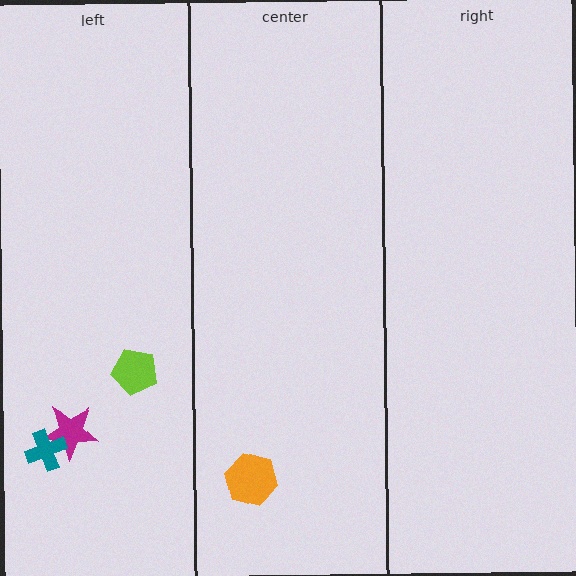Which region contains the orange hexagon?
The center region.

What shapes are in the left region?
The lime pentagon, the magenta star, the teal cross.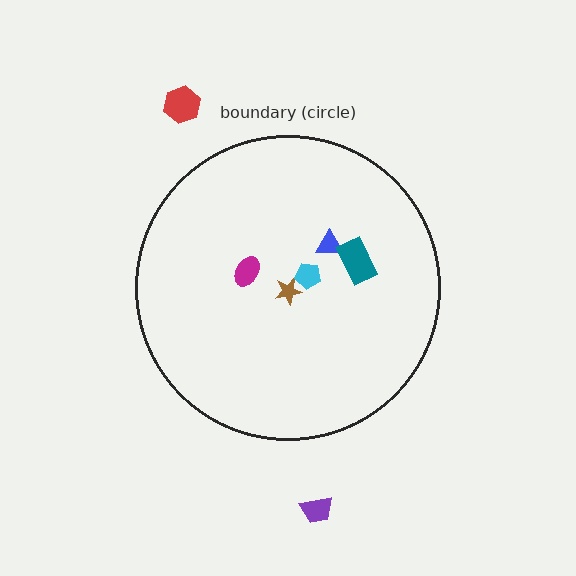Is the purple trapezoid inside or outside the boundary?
Outside.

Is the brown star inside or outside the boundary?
Inside.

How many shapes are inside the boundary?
5 inside, 2 outside.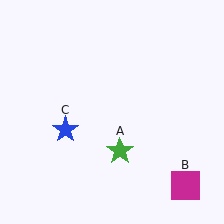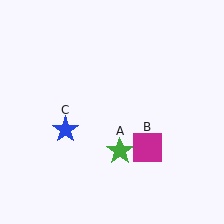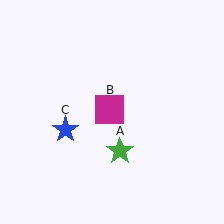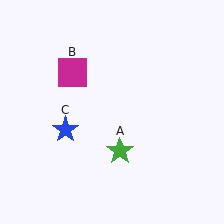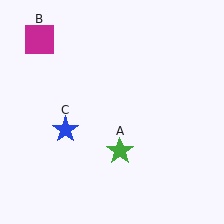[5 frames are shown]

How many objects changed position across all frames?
1 object changed position: magenta square (object B).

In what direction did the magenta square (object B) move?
The magenta square (object B) moved up and to the left.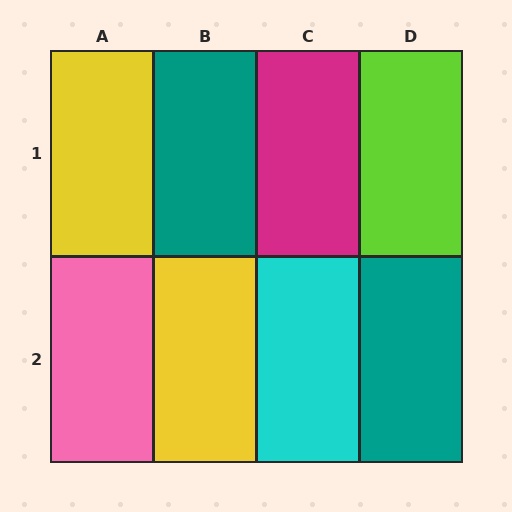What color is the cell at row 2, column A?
Pink.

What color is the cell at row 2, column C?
Cyan.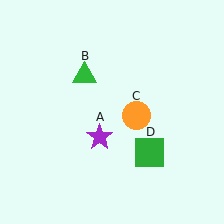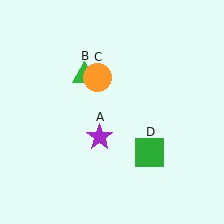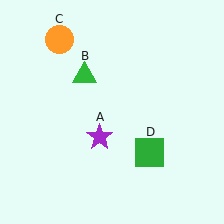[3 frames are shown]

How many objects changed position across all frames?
1 object changed position: orange circle (object C).